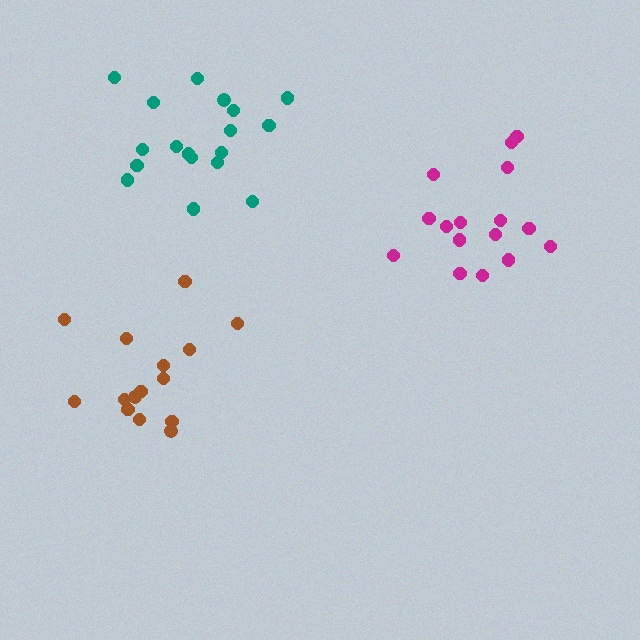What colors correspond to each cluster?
The clusters are colored: teal, brown, magenta.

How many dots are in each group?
Group 1: 18 dots, Group 2: 15 dots, Group 3: 16 dots (49 total).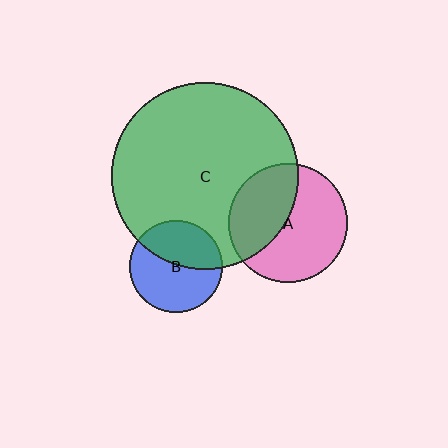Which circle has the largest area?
Circle C (green).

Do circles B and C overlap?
Yes.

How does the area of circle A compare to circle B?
Approximately 1.7 times.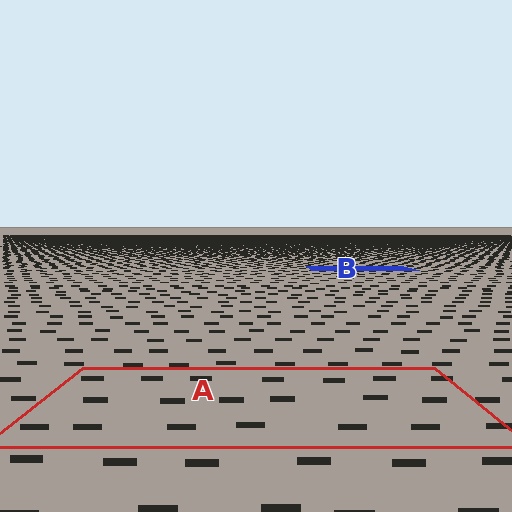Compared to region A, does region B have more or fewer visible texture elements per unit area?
Region B has more texture elements per unit area — they are packed more densely because it is farther away.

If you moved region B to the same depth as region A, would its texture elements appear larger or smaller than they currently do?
They would appear larger. At a closer depth, the same texture elements are projected at a bigger on-screen size.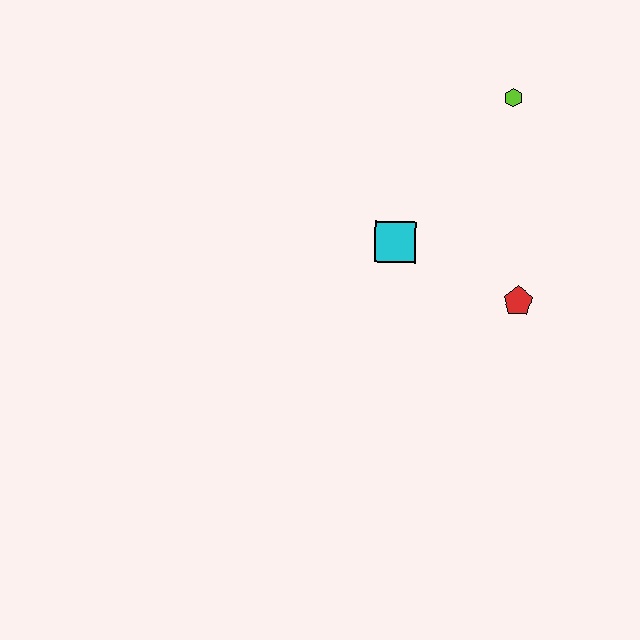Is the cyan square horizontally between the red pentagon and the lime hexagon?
No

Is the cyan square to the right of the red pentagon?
No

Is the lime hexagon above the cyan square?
Yes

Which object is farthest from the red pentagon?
The lime hexagon is farthest from the red pentagon.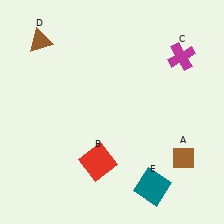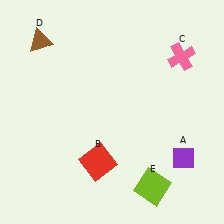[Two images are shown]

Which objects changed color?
A changed from brown to purple. C changed from magenta to pink. E changed from teal to lime.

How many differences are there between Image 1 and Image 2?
There are 3 differences between the two images.